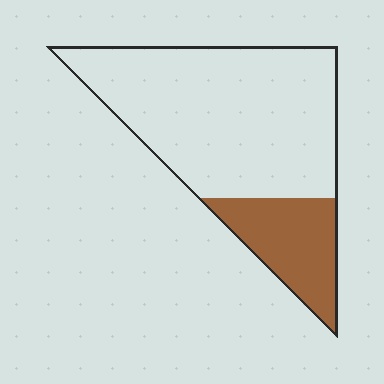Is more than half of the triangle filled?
No.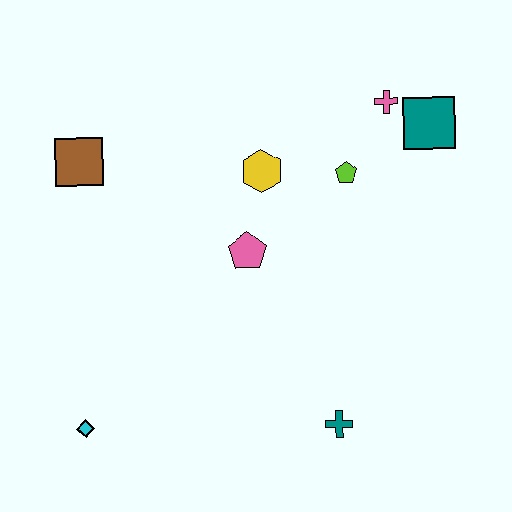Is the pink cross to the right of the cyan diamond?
Yes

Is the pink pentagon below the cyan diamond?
No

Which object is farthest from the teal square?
The cyan diamond is farthest from the teal square.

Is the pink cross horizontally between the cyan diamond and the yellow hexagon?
No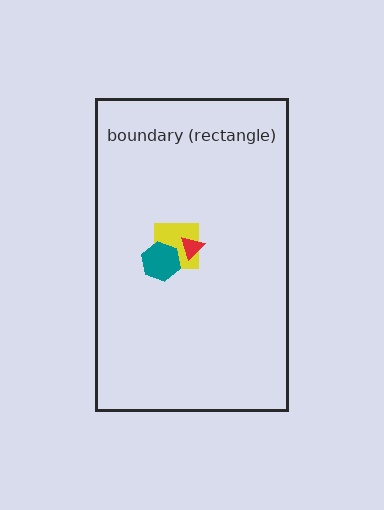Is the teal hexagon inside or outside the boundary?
Inside.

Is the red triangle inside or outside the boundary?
Inside.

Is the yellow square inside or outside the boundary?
Inside.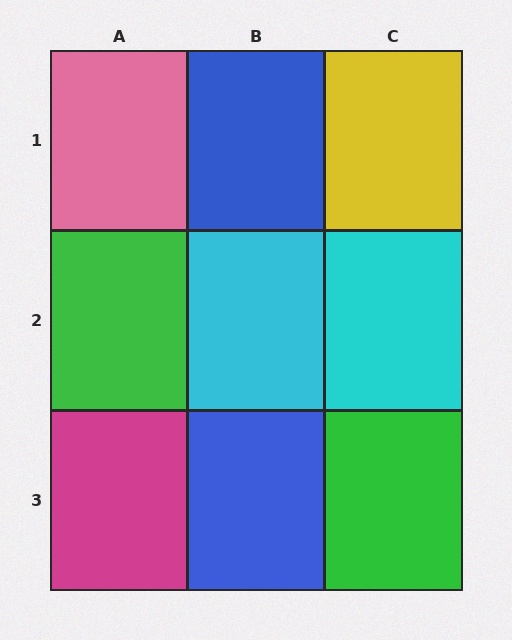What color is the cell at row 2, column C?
Cyan.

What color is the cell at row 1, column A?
Pink.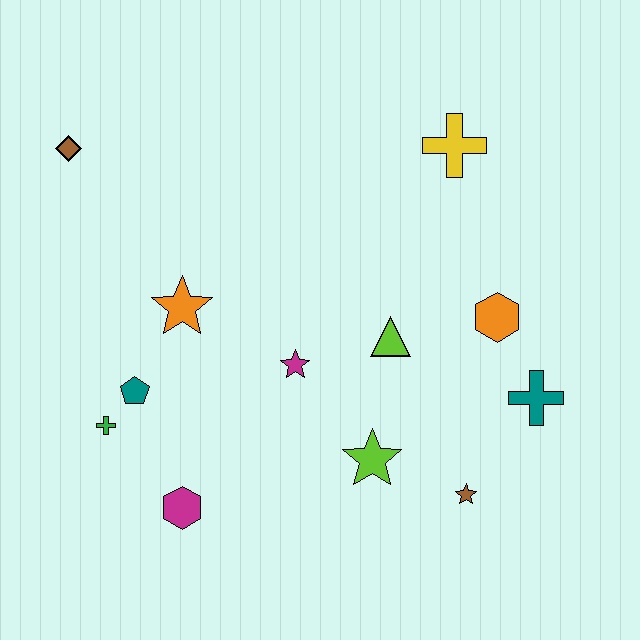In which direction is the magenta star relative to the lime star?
The magenta star is above the lime star.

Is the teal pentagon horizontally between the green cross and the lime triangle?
Yes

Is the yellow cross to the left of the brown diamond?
No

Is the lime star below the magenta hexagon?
No